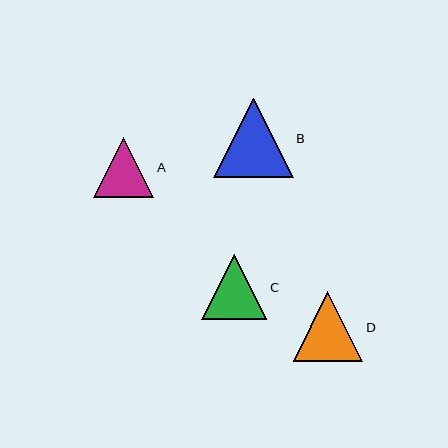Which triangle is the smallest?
Triangle A is the smallest with a size of approximately 60 pixels.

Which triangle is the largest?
Triangle B is the largest with a size of approximately 79 pixels.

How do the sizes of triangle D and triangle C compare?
Triangle D and triangle C are approximately the same size.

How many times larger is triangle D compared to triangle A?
Triangle D is approximately 1.1 times the size of triangle A.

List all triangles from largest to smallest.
From largest to smallest: B, D, C, A.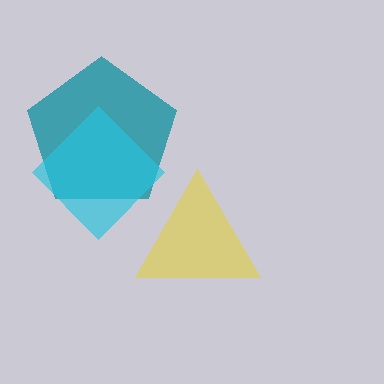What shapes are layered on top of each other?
The layered shapes are: a teal pentagon, a yellow triangle, a cyan diamond.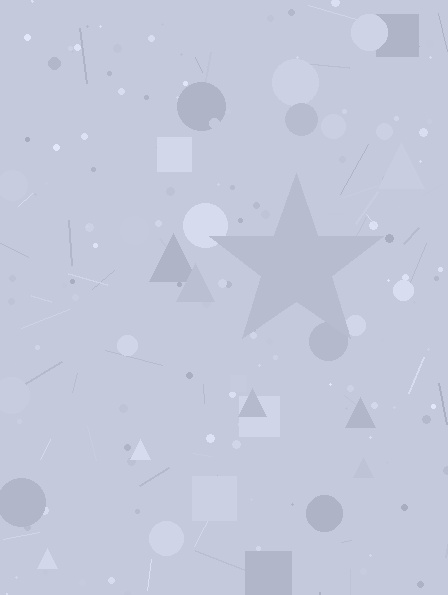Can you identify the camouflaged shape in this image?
The camouflaged shape is a star.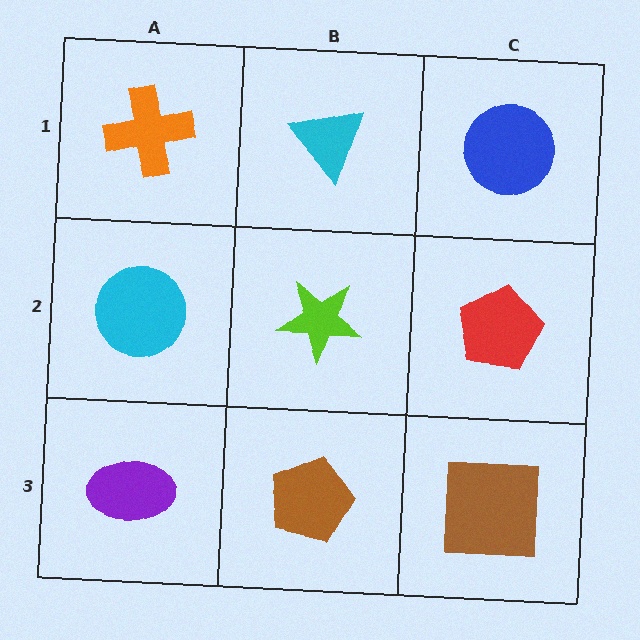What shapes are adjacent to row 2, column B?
A cyan triangle (row 1, column B), a brown pentagon (row 3, column B), a cyan circle (row 2, column A), a red pentagon (row 2, column C).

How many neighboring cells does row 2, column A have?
3.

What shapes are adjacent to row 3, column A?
A cyan circle (row 2, column A), a brown pentagon (row 3, column B).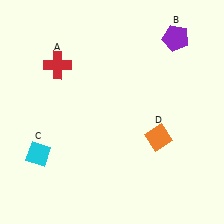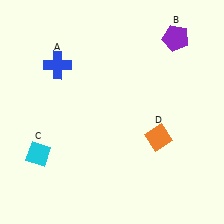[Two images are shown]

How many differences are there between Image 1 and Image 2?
There is 1 difference between the two images.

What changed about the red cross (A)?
In Image 1, A is red. In Image 2, it changed to blue.